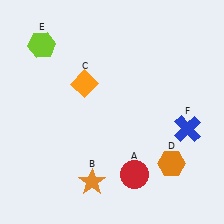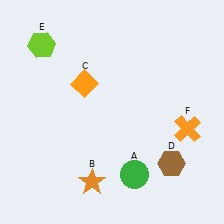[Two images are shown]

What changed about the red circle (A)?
In Image 1, A is red. In Image 2, it changed to green.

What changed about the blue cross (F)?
In Image 1, F is blue. In Image 2, it changed to orange.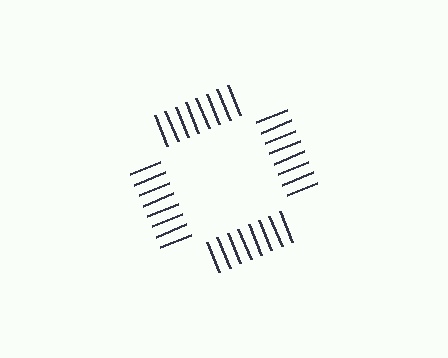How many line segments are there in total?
32 — 8 along each of the 4 edges.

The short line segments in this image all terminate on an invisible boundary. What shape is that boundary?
An illusory square — the line segments terminate on its edges but no continuous stroke is drawn.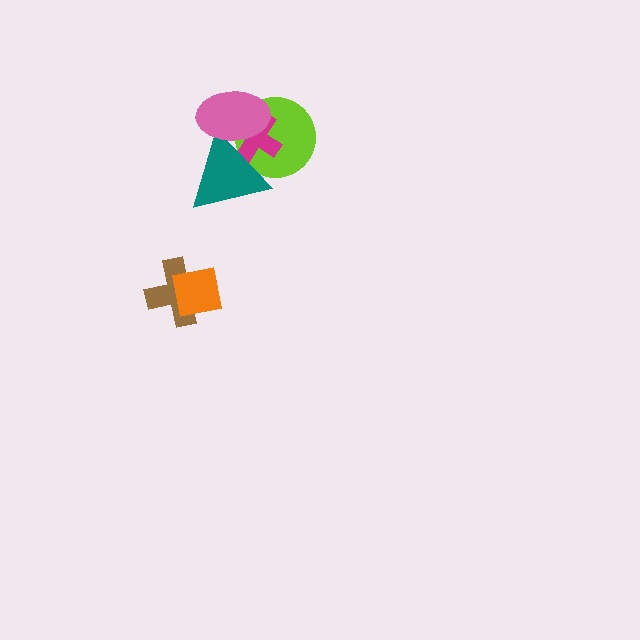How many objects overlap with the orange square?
1 object overlaps with the orange square.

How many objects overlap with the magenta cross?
3 objects overlap with the magenta cross.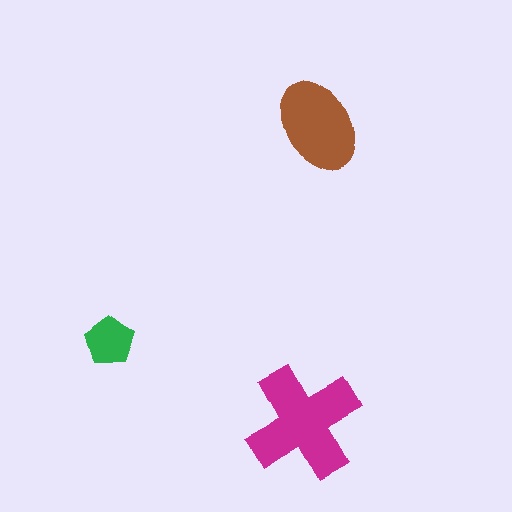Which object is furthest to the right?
The brown ellipse is rightmost.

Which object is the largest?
The magenta cross.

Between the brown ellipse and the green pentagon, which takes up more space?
The brown ellipse.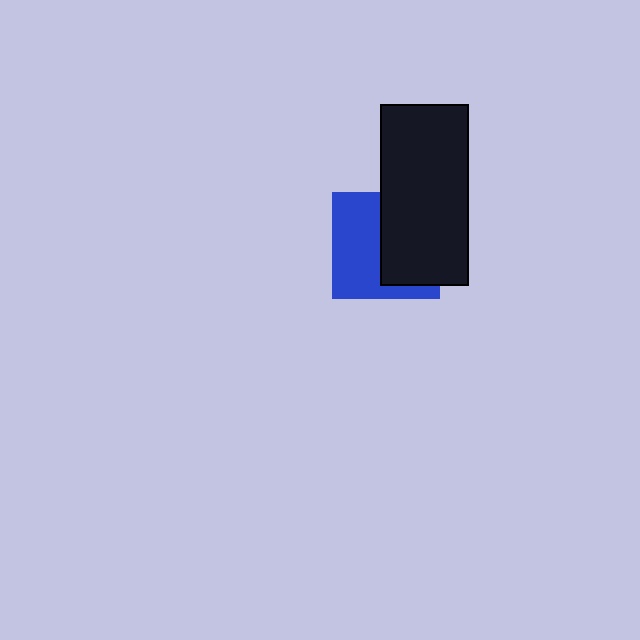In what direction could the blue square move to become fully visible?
The blue square could move left. That would shift it out from behind the black rectangle entirely.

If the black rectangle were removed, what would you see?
You would see the complete blue square.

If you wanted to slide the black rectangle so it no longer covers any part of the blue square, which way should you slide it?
Slide it right — that is the most direct way to separate the two shapes.